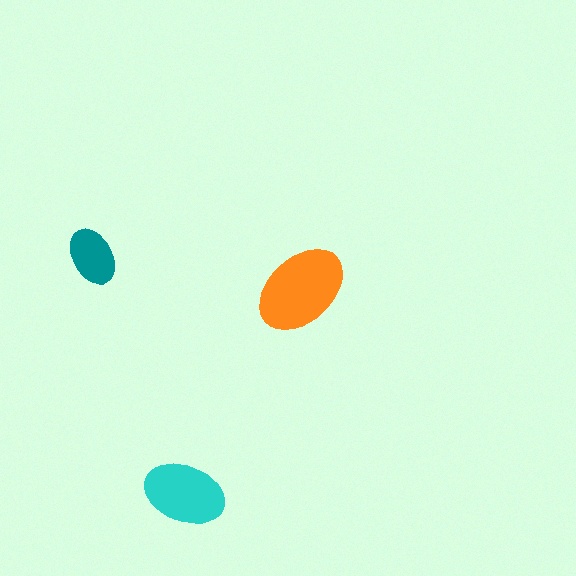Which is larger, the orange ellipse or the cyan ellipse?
The orange one.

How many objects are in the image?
There are 3 objects in the image.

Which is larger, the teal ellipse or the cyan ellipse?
The cyan one.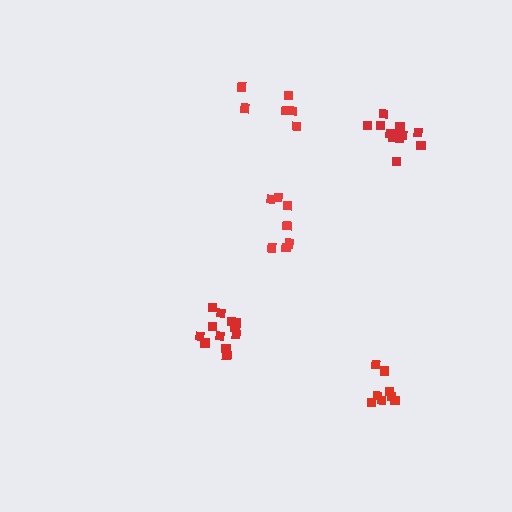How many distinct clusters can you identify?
There are 5 distinct clusters.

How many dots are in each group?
Group 1: 12 dots, Group 2: 12 dots, Group 3: 6 dots, Group 4: 8 dots, Group 5: 7 dots (45 total).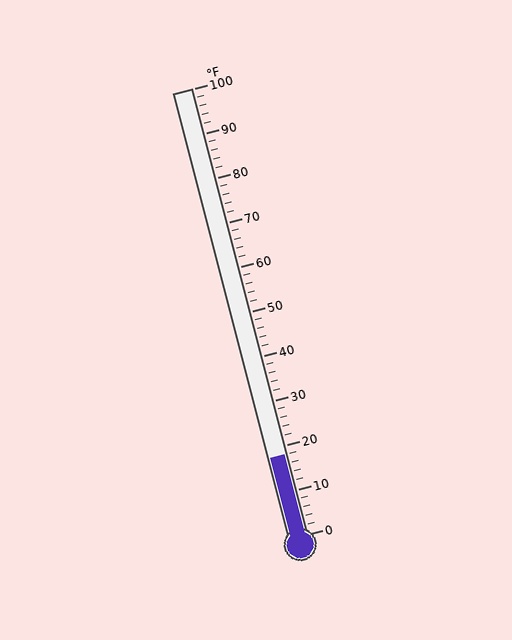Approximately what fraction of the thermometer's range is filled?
The thermometer is filled to approximately 20% of its range.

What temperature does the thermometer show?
The thermometer shows approximately 18°F.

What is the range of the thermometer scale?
The thermometer scale ranges from 0°F to 100°F.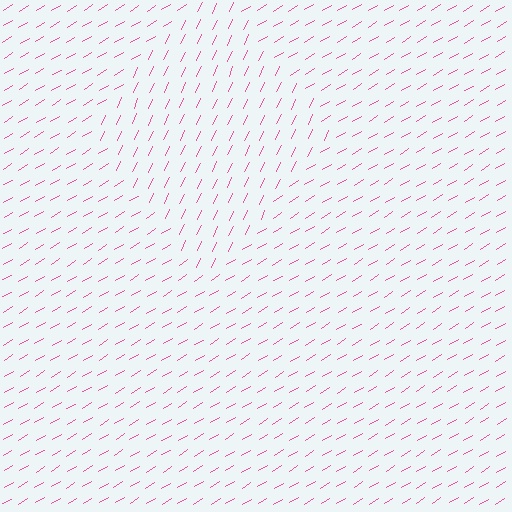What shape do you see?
I see a diamond.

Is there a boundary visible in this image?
Yes, there is a texture boundary formed by a change in line orientation.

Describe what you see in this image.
The image is filled with small pink line segments. A diamond region in the image has lines oriented differently from the surrounding lines, creating a visible texture boundary.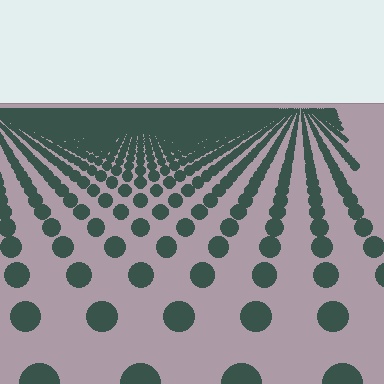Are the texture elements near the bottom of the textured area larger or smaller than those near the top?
Larger. Near the bottom, elements are closer to the viewer and appear at a bigger on-screen size.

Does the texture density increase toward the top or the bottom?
Density increases toward the top.